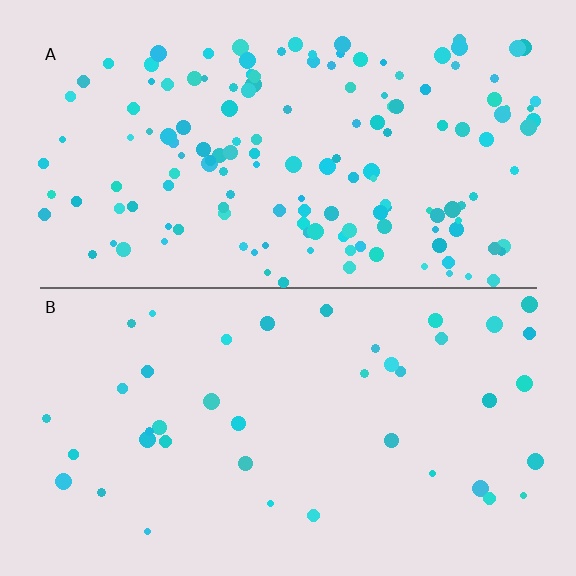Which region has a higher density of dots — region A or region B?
A (the top).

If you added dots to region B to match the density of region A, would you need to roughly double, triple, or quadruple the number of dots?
Approximately quadruple.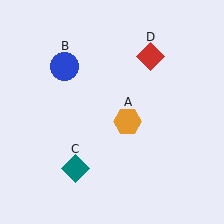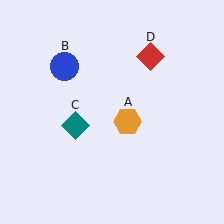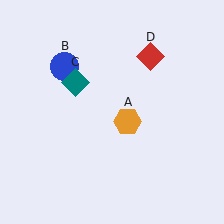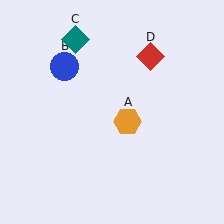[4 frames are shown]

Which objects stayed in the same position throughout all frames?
Orange hexagon (object A) and blue circle (object B) and red diamond (object D) remained stationary.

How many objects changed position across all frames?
1 object changed position: teal diamond (object C).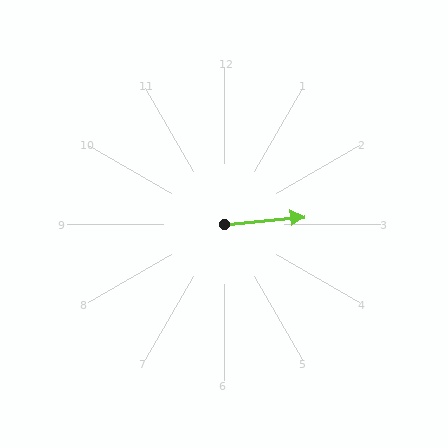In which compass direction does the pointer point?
East.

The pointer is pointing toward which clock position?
Roughly 3 o'clock.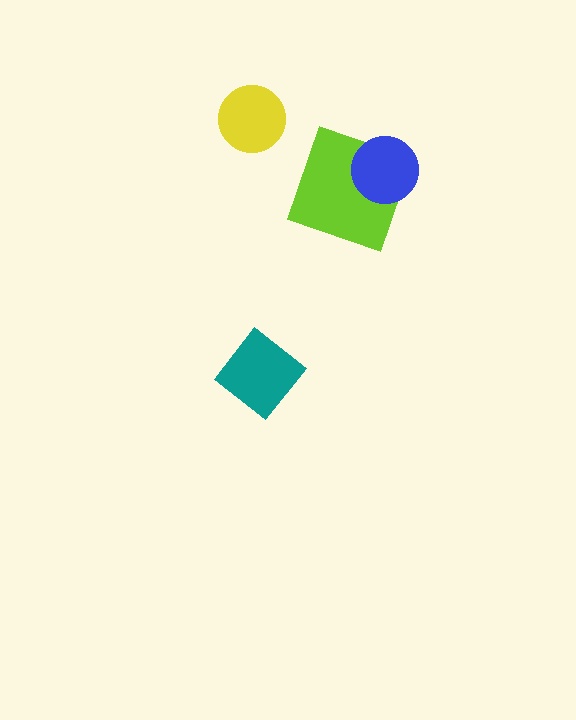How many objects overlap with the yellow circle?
0 objects overlap with the yellow circle.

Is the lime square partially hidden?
Yes, it is partially covered by another shape.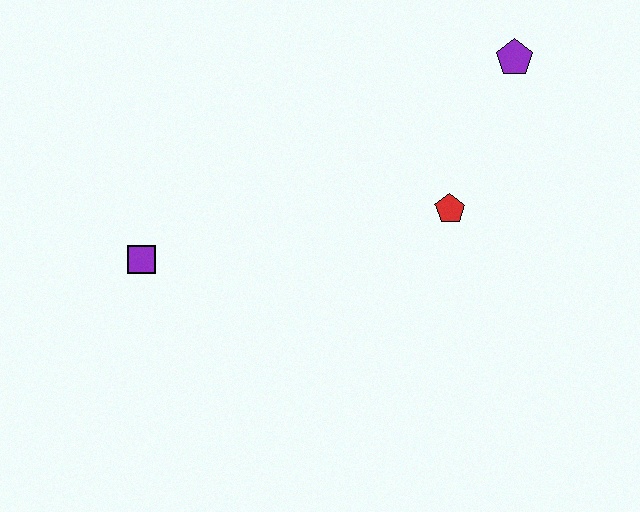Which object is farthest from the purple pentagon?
The purple square is farthest from the purple pentagon.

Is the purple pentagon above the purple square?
Yes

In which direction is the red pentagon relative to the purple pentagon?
The red pentagon is below the purple pentagon.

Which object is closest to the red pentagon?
The purple pentagon is closest to the red pentagon.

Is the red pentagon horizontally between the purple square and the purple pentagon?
Yes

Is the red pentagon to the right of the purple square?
Yes